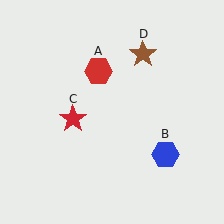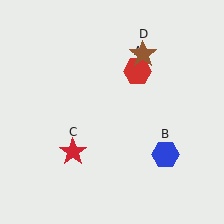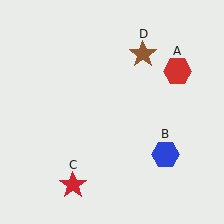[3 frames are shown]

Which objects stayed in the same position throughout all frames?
Blue hexagon (object B) and brown star (object D) remained stationary.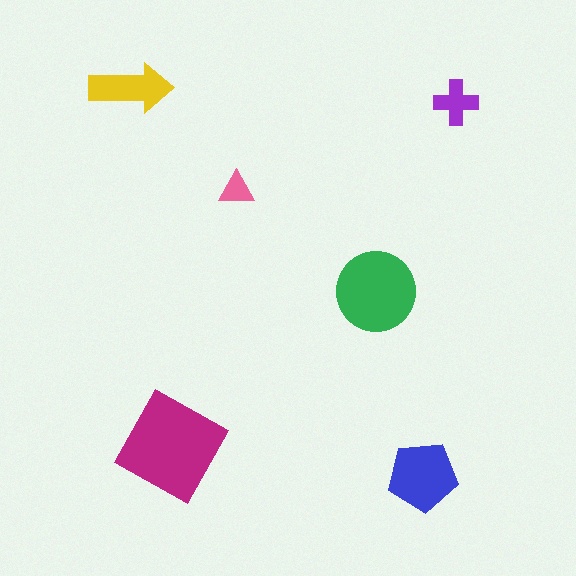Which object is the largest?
The magenta diamond.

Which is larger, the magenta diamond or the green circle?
The magenta diamond.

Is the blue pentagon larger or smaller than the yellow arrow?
Larger.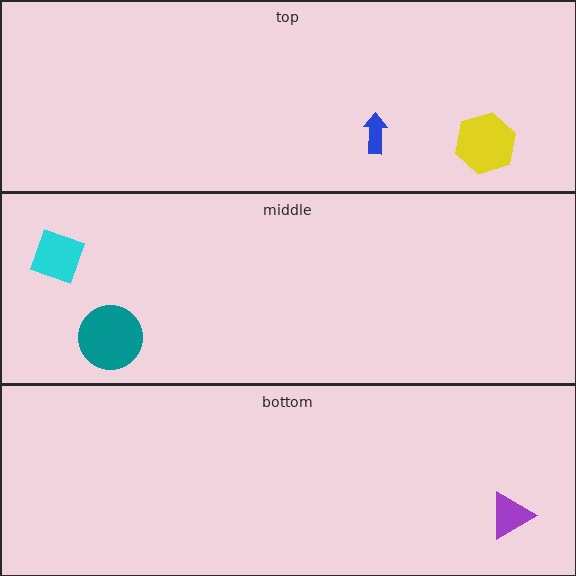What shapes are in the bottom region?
The purple triangle.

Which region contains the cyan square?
The middle region.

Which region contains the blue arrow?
The top region.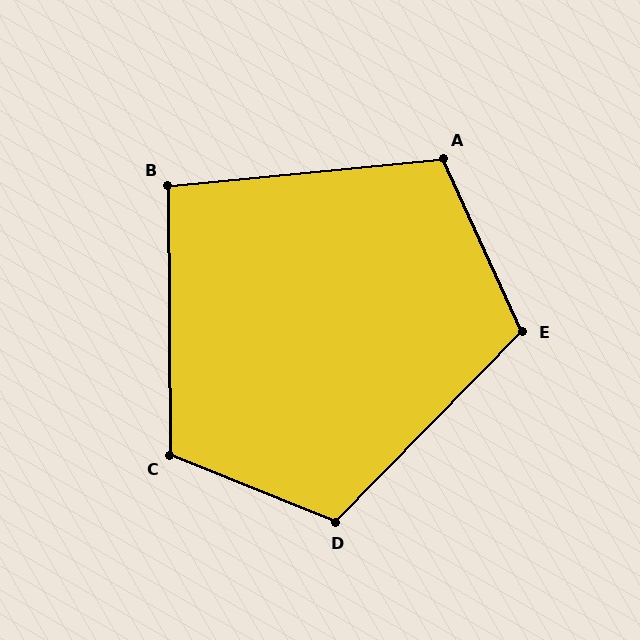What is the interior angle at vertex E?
Approximately 111 degrees (obtuse).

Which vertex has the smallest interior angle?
B, at approximately 95 degrees.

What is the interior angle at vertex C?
Approximately 112 degrees (obtuse).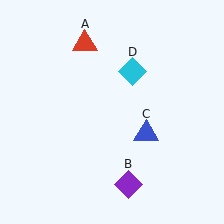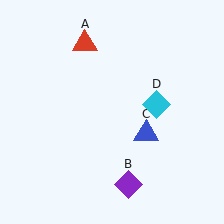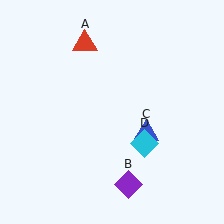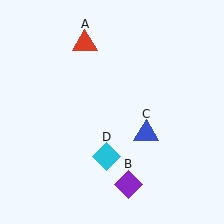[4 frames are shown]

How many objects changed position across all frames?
1 object changed position: cyan diamond (object D).